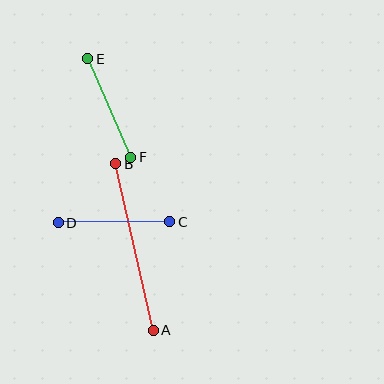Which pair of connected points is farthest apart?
Points A and B are farthest apart.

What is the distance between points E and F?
The distance is approximately 108 pixels.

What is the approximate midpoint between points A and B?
The midpoint is at approximately (135, 247) pixels.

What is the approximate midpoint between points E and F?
The midpoint is at approximately (109, 108) pixels.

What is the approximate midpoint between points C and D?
The midpoint is at approximately (114, 222) pixels.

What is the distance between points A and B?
The distance is approximately 171 pixels.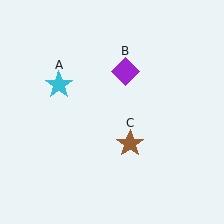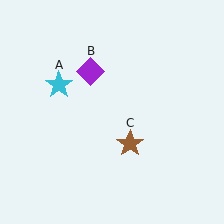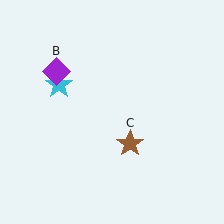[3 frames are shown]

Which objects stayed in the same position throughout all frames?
Cyan star (object A) and brown star (object C) remained stationary.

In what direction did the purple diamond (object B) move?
The purple diamond (object B) moved left.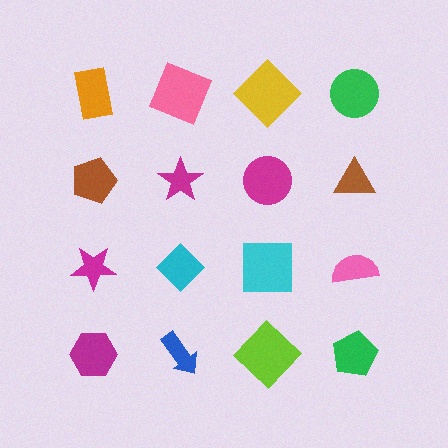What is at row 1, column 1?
An orange rectangle.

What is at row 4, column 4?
A green pentagon.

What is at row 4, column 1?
A magenta hexagon.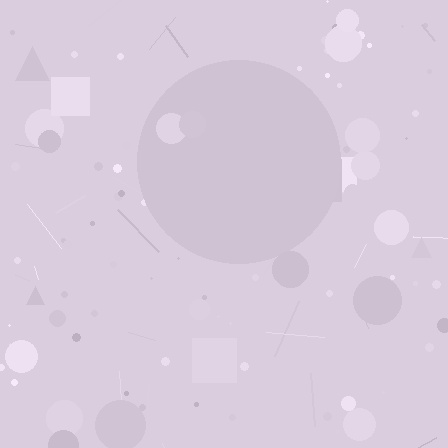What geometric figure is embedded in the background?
A circle is embedded in the background.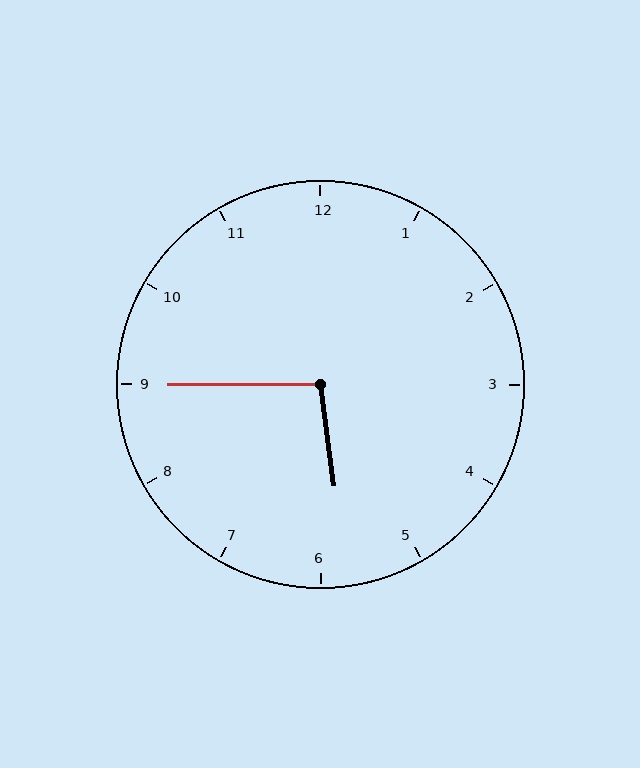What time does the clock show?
5:45.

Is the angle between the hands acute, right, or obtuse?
It is obtuse.